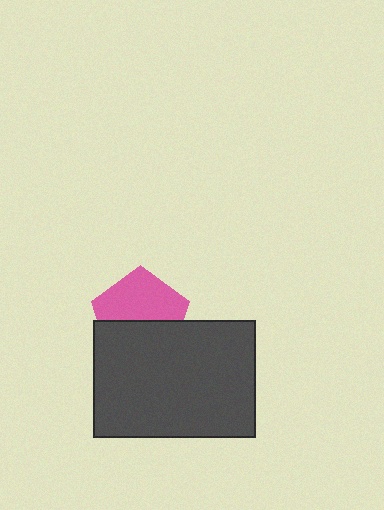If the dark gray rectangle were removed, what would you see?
You would see the complete pink pentagon.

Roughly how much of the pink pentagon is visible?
About half of it is visible (roughly 54%).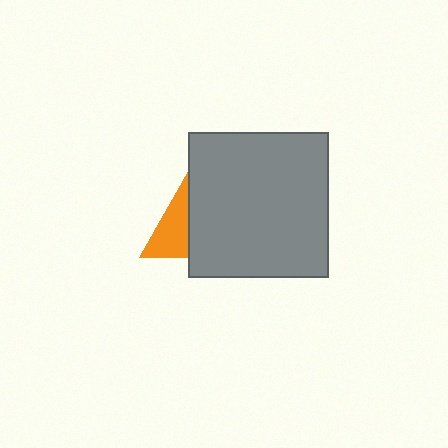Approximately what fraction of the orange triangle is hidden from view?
Roughly 66% of the orange triangle is hidden behind the gray rectangle.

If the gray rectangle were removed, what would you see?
You would see the complete orange triangle.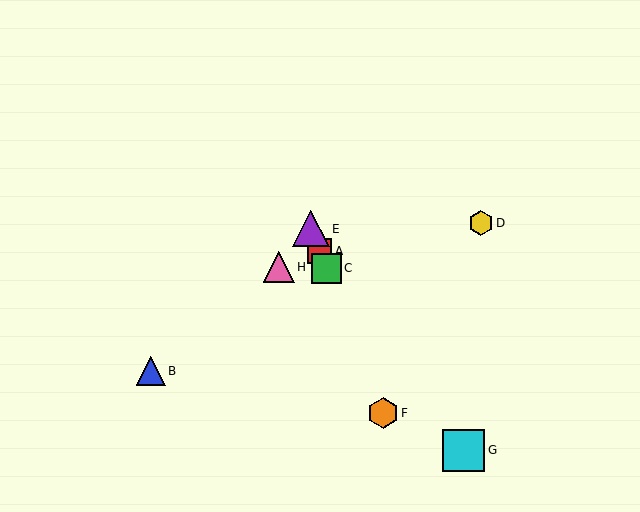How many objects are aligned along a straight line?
4 objects (A, C, E, F) are aligned along a straight line.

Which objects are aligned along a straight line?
Objects A, C, E, F are aligned along a straight line.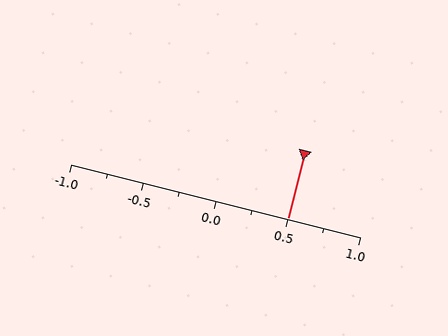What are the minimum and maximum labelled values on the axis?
The axis runs from -1.0 to 1.0.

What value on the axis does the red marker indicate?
The marker indicates approximately 0.5.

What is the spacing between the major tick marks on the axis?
The major ticks are spaced 0.5 apart.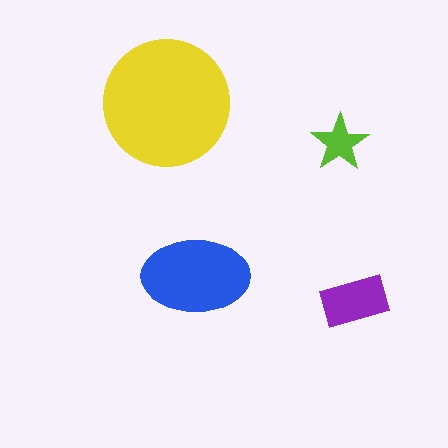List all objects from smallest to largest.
The lime star, the purple rectangle, the blue ellipse, the yellow circle.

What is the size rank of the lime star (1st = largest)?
4th.